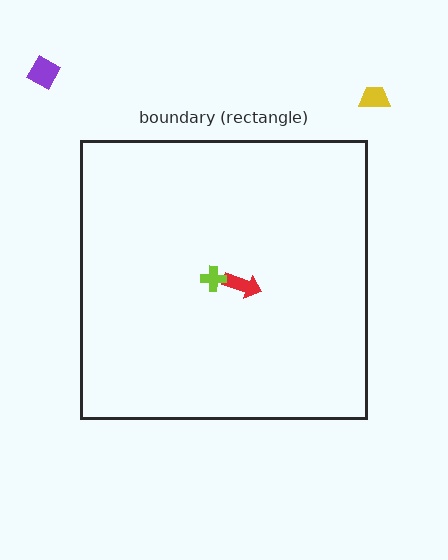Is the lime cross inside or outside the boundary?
Inside.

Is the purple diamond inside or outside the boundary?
Outside.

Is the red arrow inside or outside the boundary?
Inside.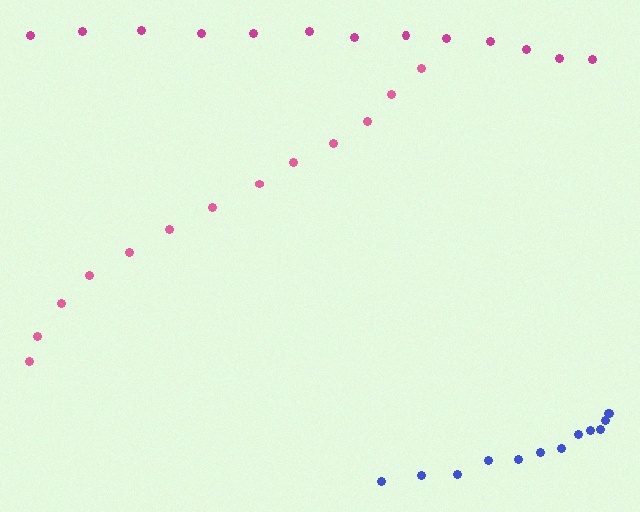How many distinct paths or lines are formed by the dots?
There are 3 distinct paths.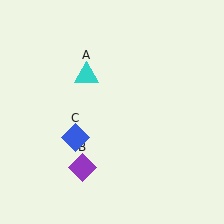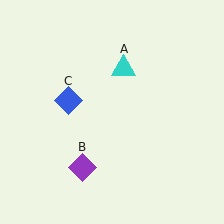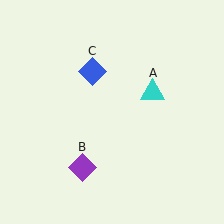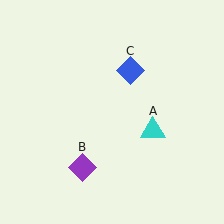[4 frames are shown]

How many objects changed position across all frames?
2 objects changed position: cyan triangle (object A), blue diamond (object C).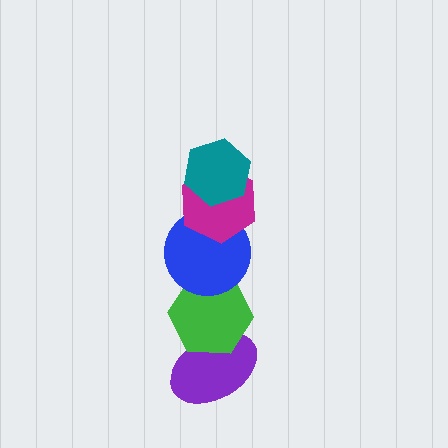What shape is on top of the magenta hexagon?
The teal hexagon is on top of the magenta hexagon.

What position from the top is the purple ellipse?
The purple ellipse is 5th from the top.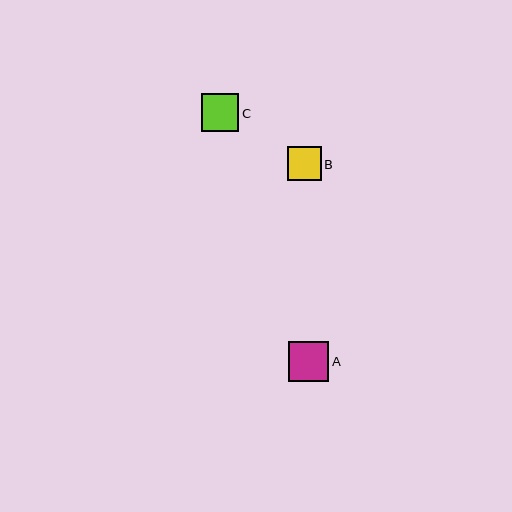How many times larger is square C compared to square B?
Square C is approximately 1.1 times the size of square B.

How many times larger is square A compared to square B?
Square A is approximately 1.2 times the size of square B.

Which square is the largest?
Square A is the largest with a size of approximately 40 pixels.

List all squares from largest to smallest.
From largest to smallest: A, C, B.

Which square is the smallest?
Square B is the smallest with a size of approximately 34 pixels.